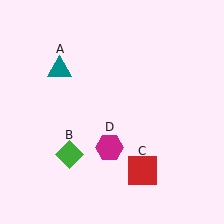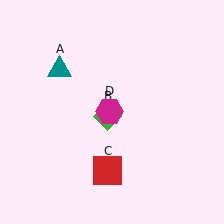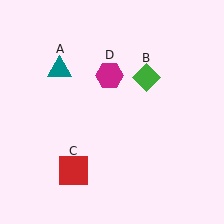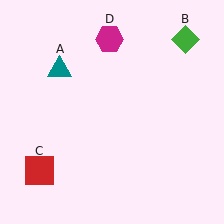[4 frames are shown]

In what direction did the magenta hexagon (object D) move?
The magenta hexagon (object D) moved up.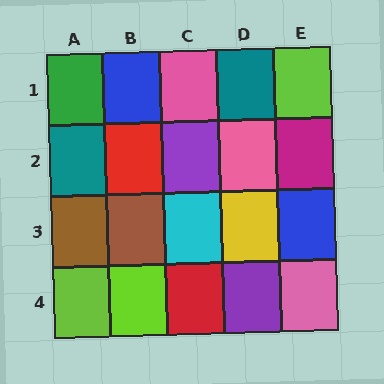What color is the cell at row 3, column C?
Cyan.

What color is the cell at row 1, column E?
Lime.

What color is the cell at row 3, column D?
Yellow.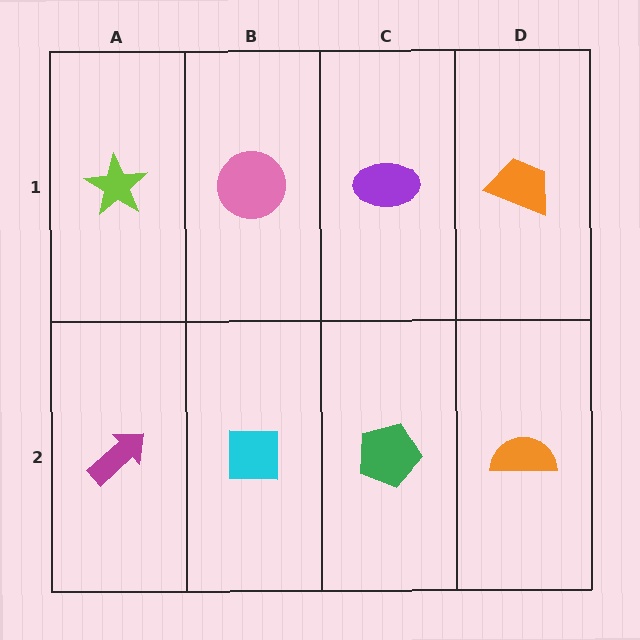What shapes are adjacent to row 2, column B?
A pink circle (row 1, column B), a magenta arrow (row 2, column A), a green pentagon (row 2, column C).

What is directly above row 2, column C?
A purple ellipse.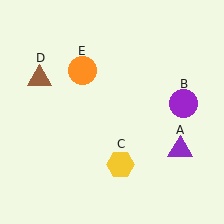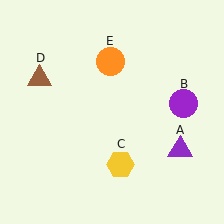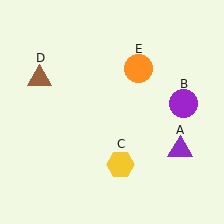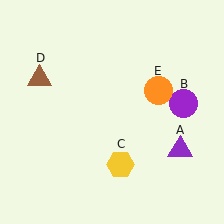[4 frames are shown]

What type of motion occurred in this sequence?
The orange circle (object E) rotated clockwise around the center of the scene.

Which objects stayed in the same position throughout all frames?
Purple triangle (object A) and purple circle (object B) and yellow hexagon (object C) and brown triangle (object D) remained stationary.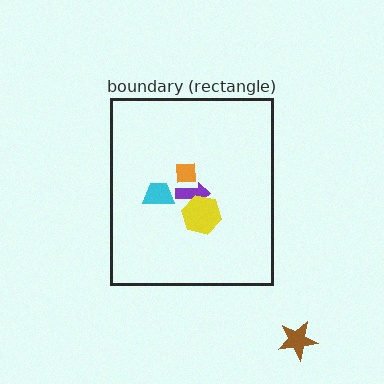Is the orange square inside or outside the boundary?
Inside.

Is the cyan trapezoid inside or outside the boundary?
Inside.